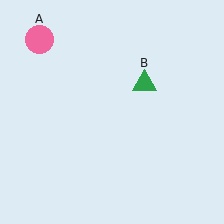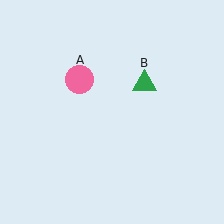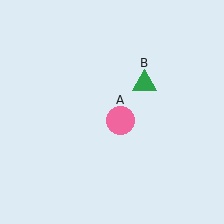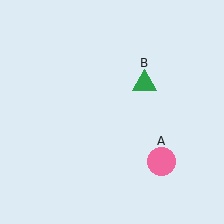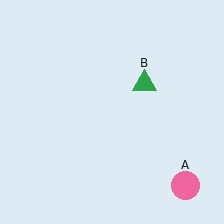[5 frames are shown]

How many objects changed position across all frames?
1 object changed position: pink circle (object A).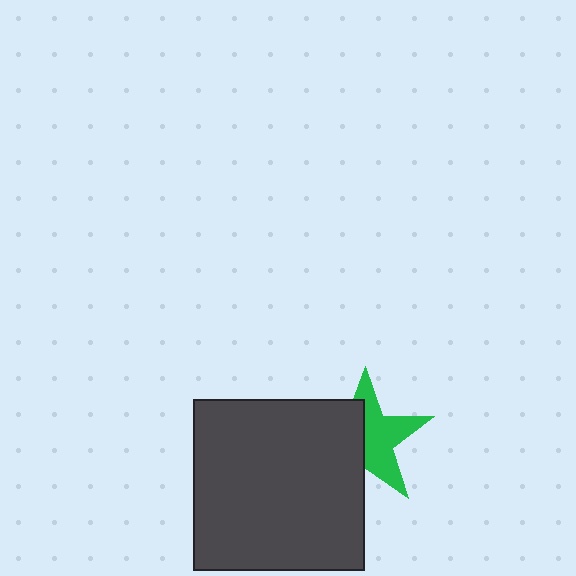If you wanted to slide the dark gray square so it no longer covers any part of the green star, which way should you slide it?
Slide it left — that is the most direct way to separate the two shapes.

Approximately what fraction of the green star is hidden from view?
Roughly 47% of the green star is hidden behind the dark gray square.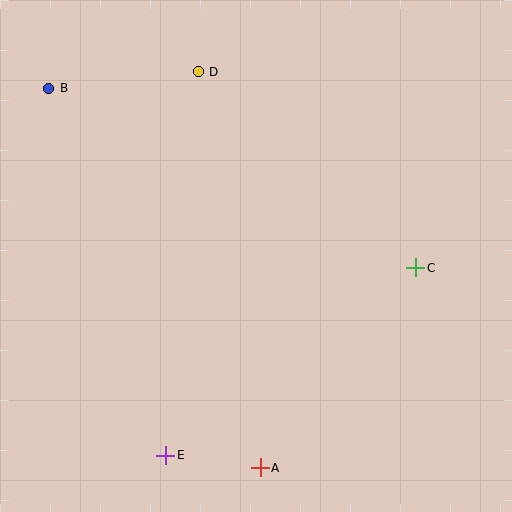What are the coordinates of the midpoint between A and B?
The midpoint between A and B is at (154, 278).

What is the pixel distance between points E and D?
The distance between E and D is 385 pixels.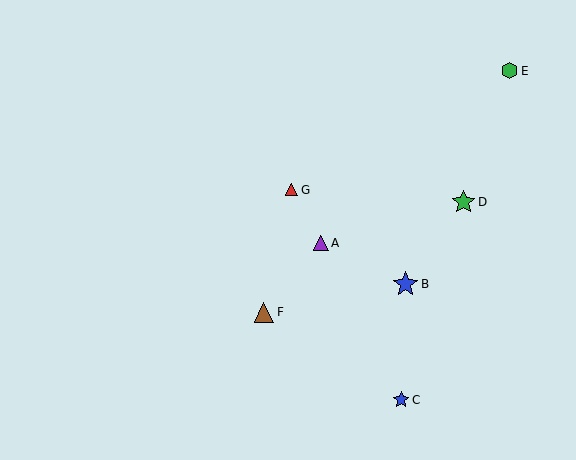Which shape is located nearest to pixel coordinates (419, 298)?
The blue star (labeled B) at (406, 284) is nearest to that location.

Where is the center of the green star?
The center of the green star is at (464, 202).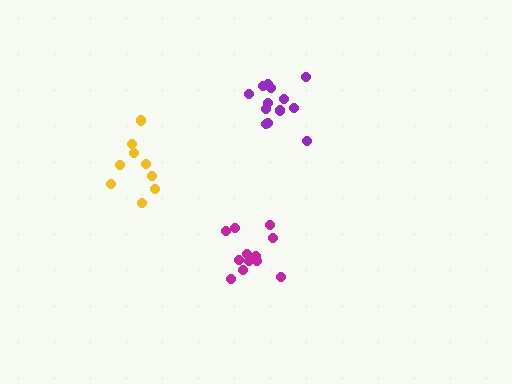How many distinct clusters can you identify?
There are 3 distinct clusters.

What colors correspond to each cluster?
The clusters are colored: magenta, yellow, purple.